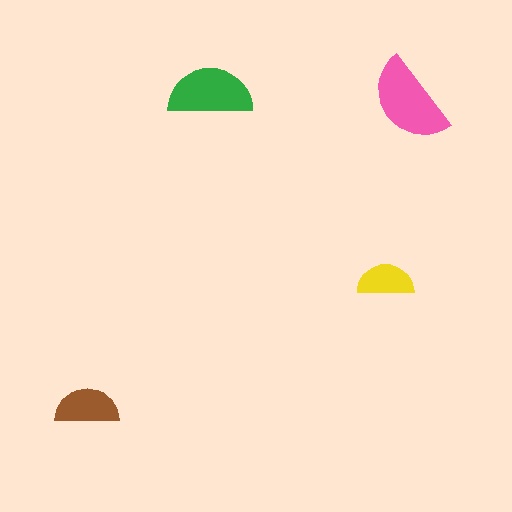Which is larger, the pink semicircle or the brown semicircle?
The pink one.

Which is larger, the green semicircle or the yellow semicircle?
The green one.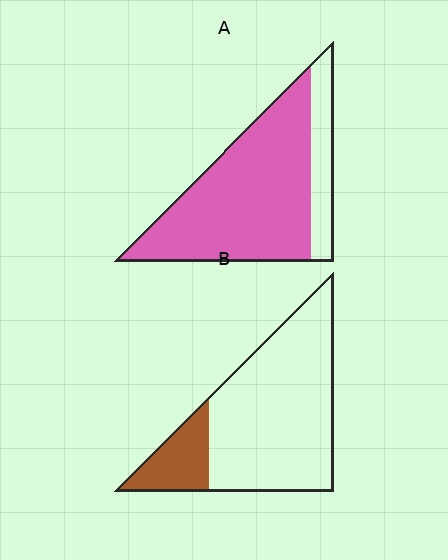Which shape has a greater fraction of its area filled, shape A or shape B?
Shape A.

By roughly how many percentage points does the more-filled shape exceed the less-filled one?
By roughly 60 percentage points (A over B).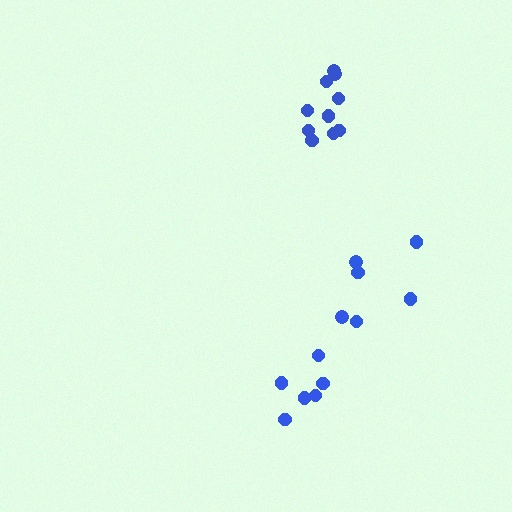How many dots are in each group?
Group 1: 10 dots, Group 2: 7 dots, Group 3: 5 dots (22 total).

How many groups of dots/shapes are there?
There are 3 groups.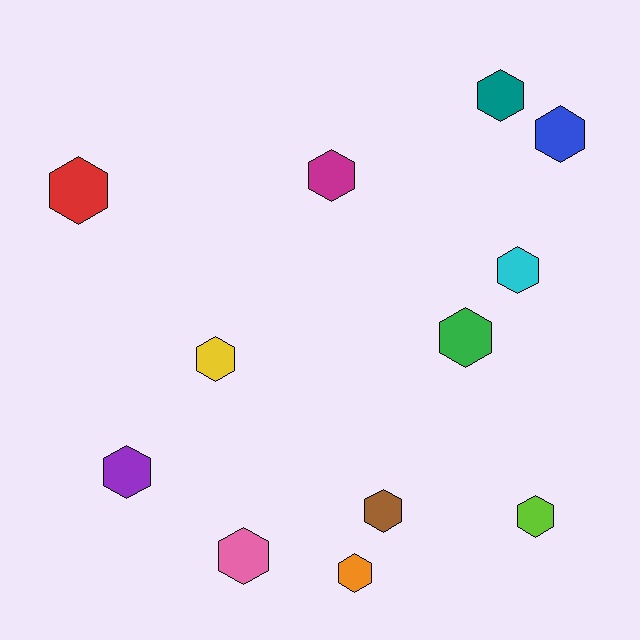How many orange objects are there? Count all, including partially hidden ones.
There is 1 orange object.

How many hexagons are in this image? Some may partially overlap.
There are 12 hexagons.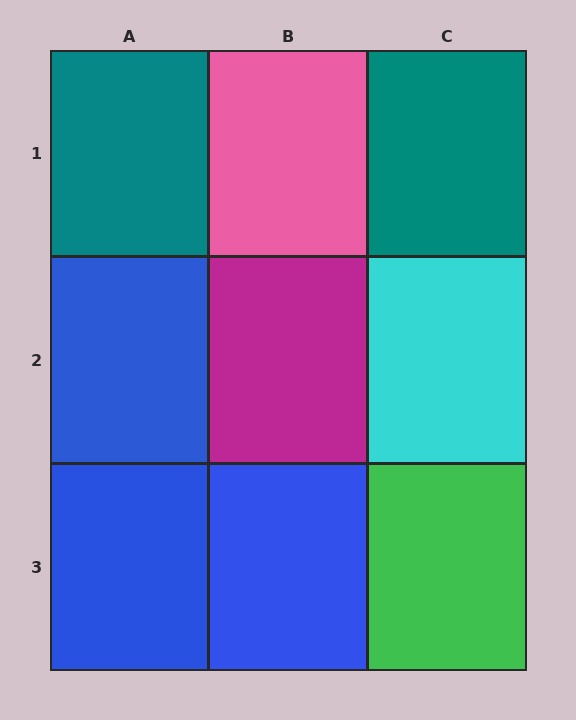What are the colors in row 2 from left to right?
Blue, magenta, cyan.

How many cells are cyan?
1 cell is cyan.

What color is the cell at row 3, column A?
Blue.